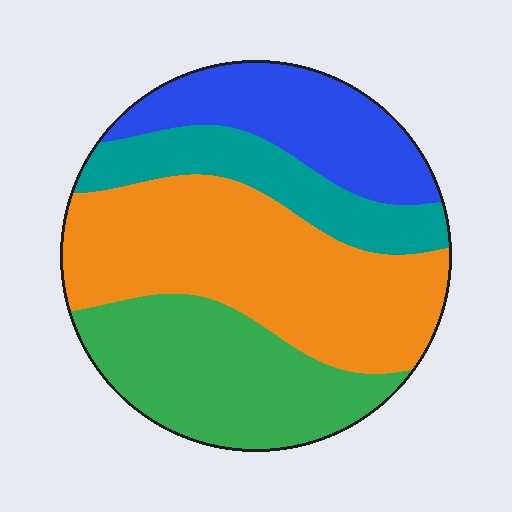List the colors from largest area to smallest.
From largest to smallest: orange, green, blue, teal.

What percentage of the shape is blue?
Blue covers around 20% of the shape.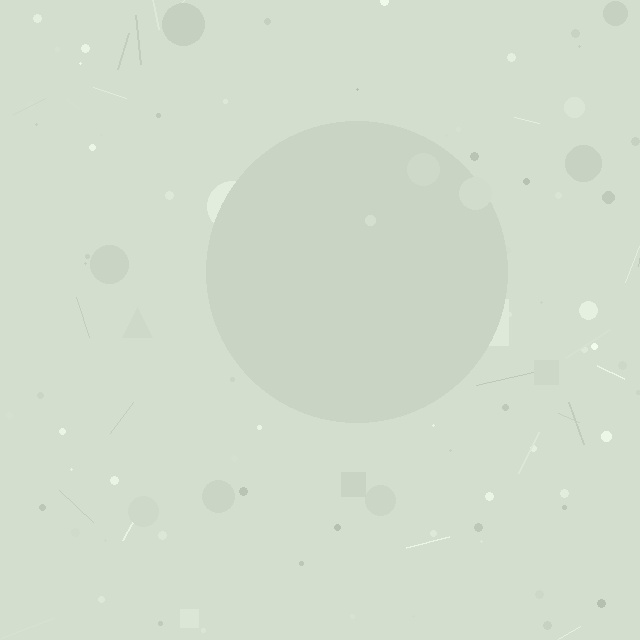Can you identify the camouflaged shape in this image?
The camouflaged shape is a circle.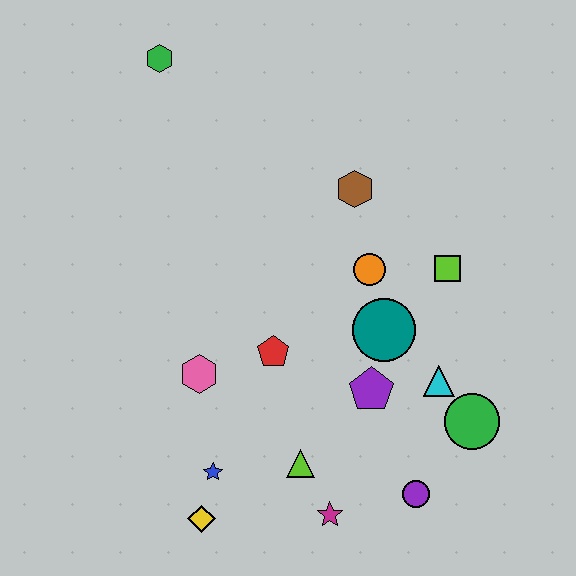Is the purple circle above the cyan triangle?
No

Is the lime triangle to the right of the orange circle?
No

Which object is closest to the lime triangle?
The magenta star is closest to the lime triangle.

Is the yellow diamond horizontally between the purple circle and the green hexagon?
Yes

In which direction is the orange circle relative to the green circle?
The orange circle is above the green circle.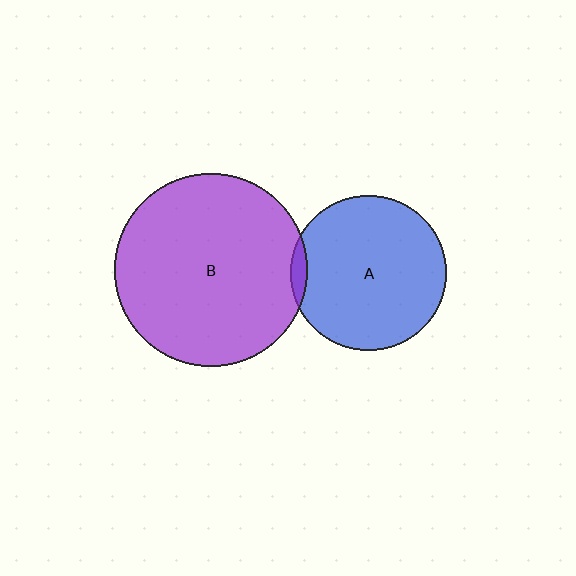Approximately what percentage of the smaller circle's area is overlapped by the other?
Approximately 5%.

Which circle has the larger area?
Circle B (purple).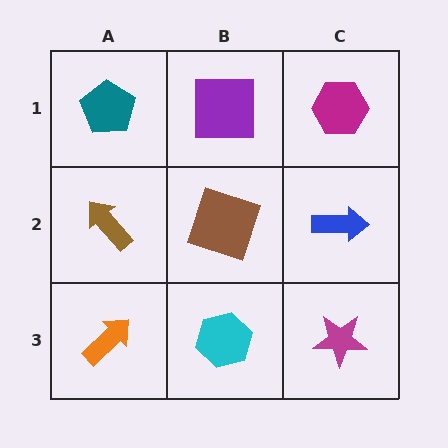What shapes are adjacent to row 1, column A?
A brown arrow (row 2, column A), a purple square (row 1, column B).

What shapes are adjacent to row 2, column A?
A teal pentagon (row 1, column A), an orange arrow (row 3, column A), a brown square (row 2, column B).